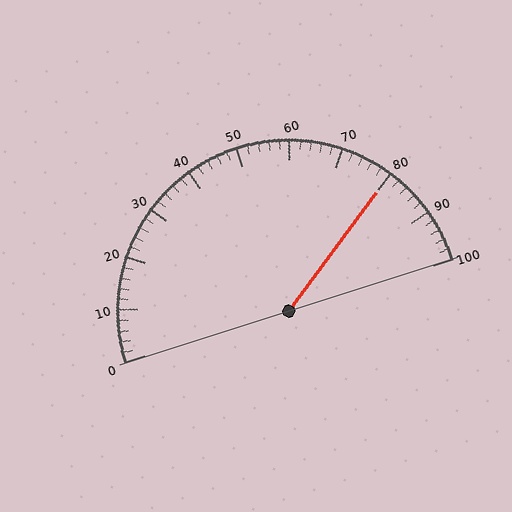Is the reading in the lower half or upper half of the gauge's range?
The reading is in the upper half of the range (0 to 100).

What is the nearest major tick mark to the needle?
The nearest major tick mark is 80.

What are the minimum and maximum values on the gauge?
The gauge ranges from 0 to 100.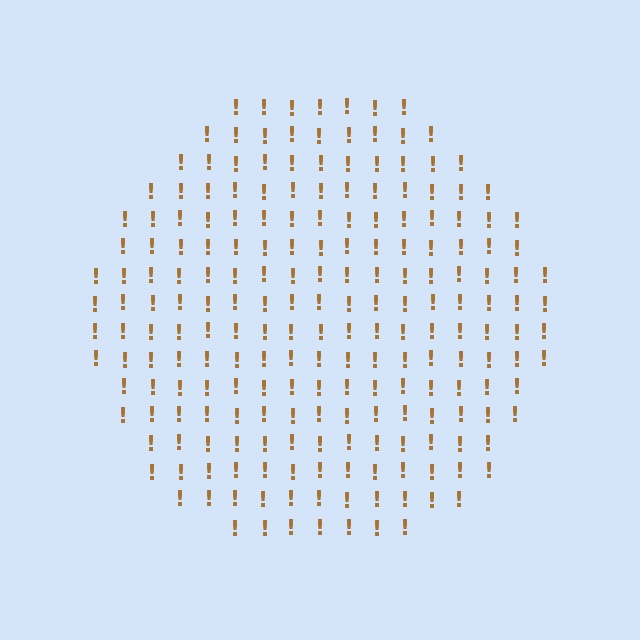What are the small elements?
The small elements are exclamation marks.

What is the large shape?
The large shape is a circle.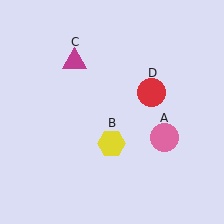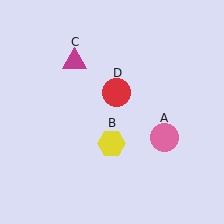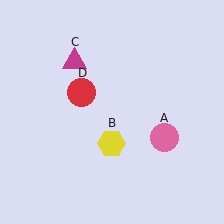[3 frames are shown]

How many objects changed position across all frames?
1 object changed position: red circle (object D).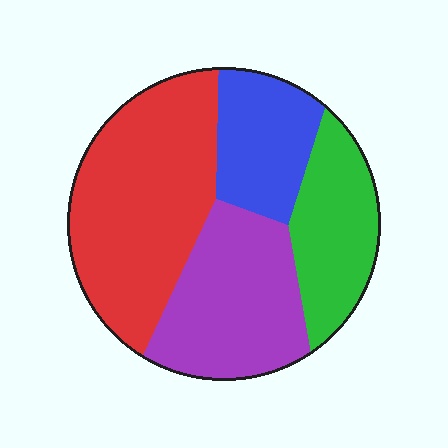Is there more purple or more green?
Purple.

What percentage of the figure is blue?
Blue covers 17% of the figure.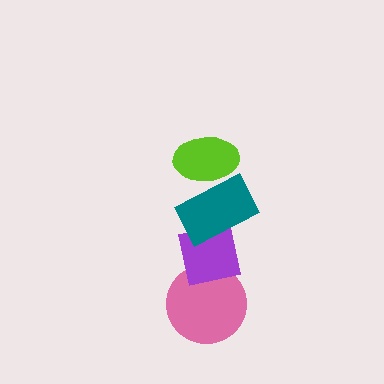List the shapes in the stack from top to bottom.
From top to bottom: the lime ellipse, the teal rectangle, the purple square, the pink circle.